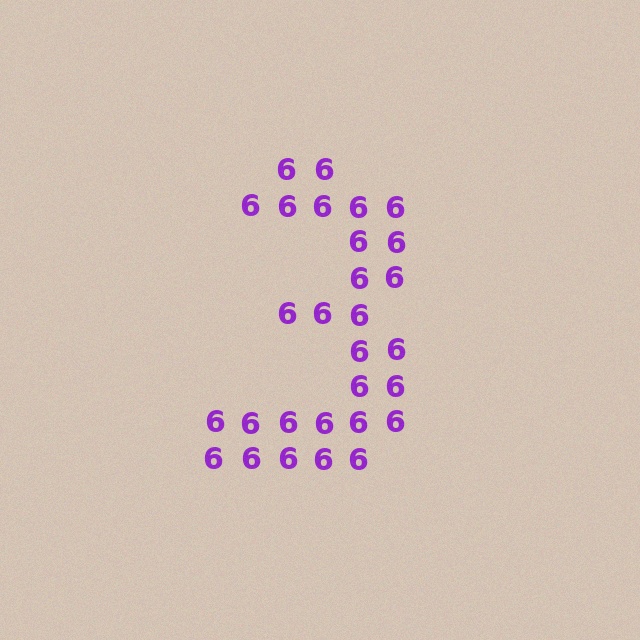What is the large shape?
The large shape is the digit 3.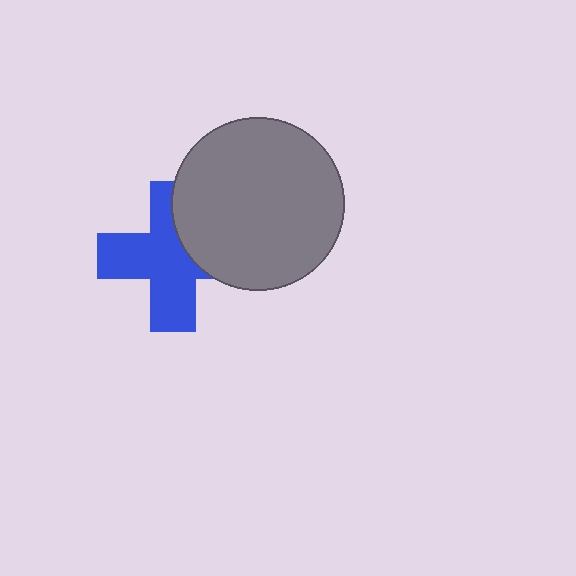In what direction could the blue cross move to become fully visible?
The blue cross could move left. That would shift it out from behind the gray circle entirely.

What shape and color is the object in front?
The object in front is a gray circle.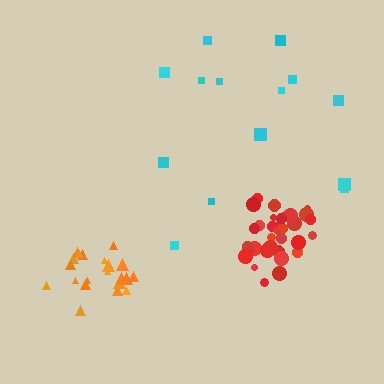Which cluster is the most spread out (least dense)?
Cyan.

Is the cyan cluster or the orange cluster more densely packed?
Orange.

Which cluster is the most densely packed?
Red.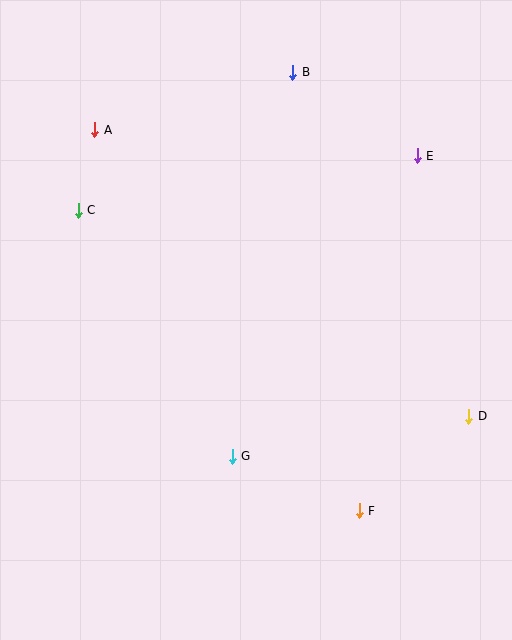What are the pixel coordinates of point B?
Point B is at (293, 72).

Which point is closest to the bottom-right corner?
Point F is closest to the bottom-right corner.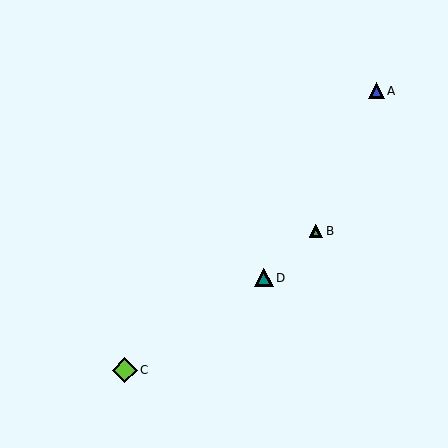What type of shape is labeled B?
Shape B is a green triangle.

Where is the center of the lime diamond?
The center of the lime diamond is at (125, 370).